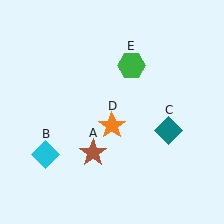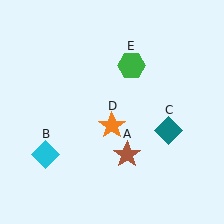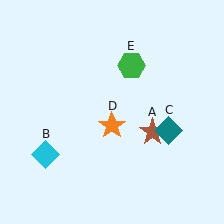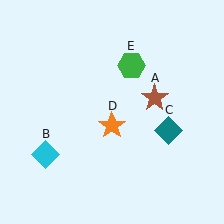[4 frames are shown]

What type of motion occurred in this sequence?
The brown star (object A) rotated counterclockwise around the center of the scene.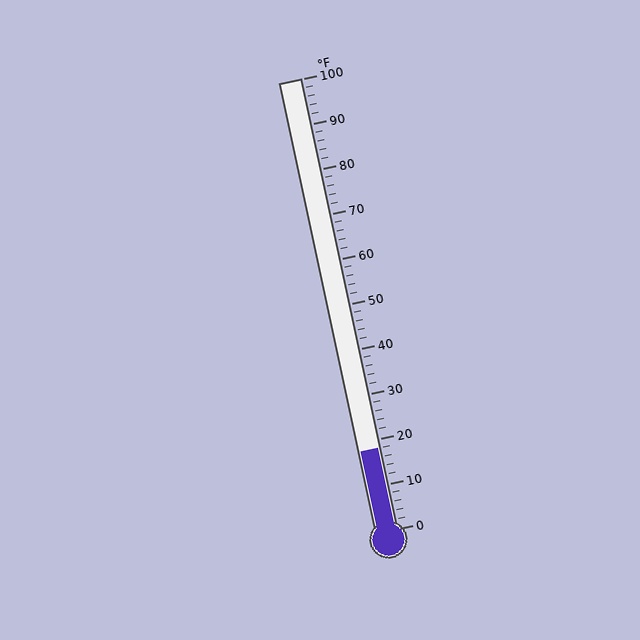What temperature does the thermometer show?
The thermometer shows approximately 18°F.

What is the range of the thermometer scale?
The thermometer scale ranges from 0°F to 100°F.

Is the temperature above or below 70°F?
The temperature is below 70°F.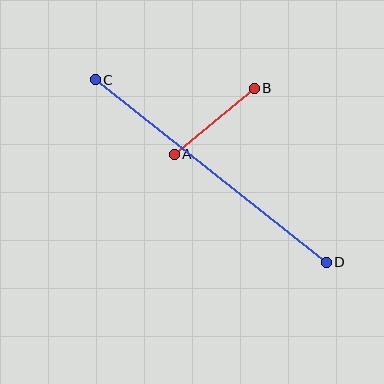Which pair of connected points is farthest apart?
Points C and D are farthest apart.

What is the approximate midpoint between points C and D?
The midpoint is at approximately (211, 171) pixels.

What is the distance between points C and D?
The distance is approximately 295 pixels.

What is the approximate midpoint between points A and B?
The midpoint is at approximately (214, 121) pixels.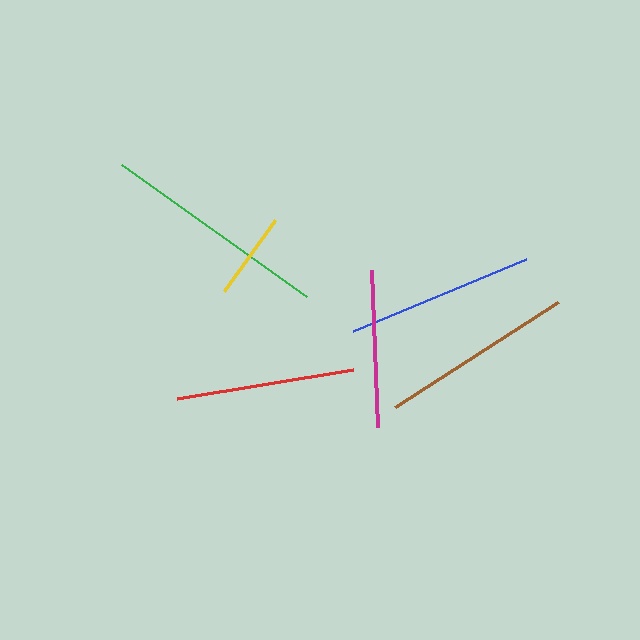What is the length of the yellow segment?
The yellow segment is approximately 86 pixels long.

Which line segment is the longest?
The green line is the longest at approximately 227 pixels.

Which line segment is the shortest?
The yellow line is the shortest at approximately 86 pixels.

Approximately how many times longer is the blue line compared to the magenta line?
The blue line is approximately 1.2 times the length of the magenta line.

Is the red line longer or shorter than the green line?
The green line is longer than the red line.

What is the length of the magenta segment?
The magenta segment is approximately 157 pixels long.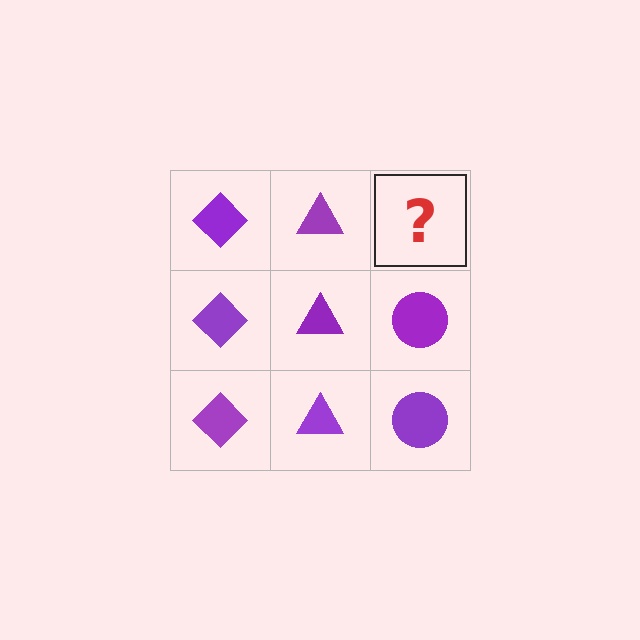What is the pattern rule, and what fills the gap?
The rule is that each column has a consistent shape. The gap should be filled with a purple circle.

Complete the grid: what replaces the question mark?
The question mark should be replaced with a purple circle.